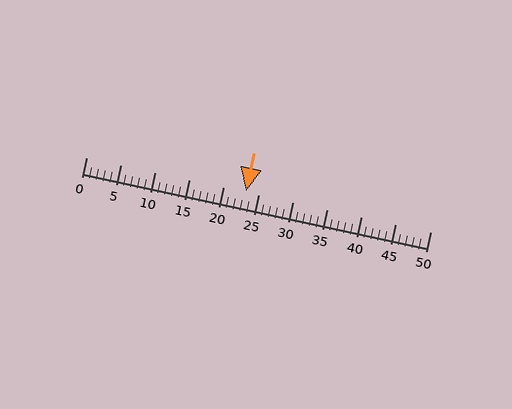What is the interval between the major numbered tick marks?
The major tick marks are spaced 5 units apart.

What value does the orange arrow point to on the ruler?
The orange arrow points to approximately 23.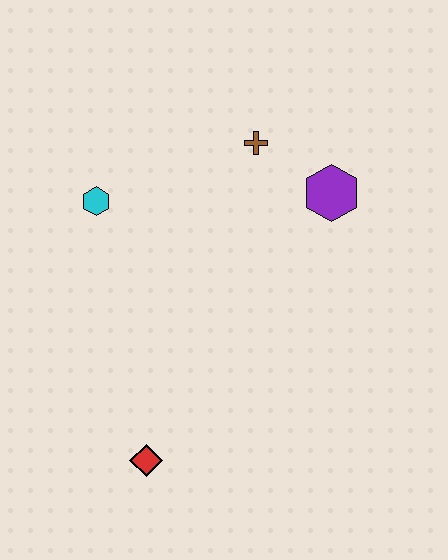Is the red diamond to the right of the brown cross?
No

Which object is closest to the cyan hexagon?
The brown cross is closest to the cyan hexagon.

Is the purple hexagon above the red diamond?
Yes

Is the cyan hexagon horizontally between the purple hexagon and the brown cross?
No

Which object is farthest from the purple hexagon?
The red diamond is farthest from the purple hexagon.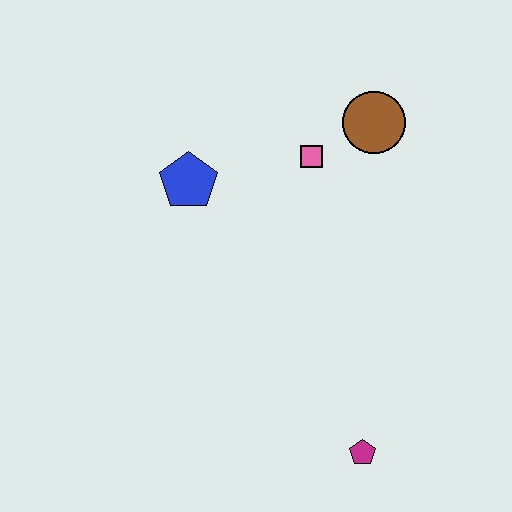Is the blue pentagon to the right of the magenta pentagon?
No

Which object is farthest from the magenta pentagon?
The brown circle is farthest from the magenta pentagon.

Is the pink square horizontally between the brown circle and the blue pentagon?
Yes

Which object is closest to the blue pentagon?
The pink square is closest to the blue pentagon.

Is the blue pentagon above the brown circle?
No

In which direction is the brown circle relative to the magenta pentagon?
The brown circle is above the magenta pentagon.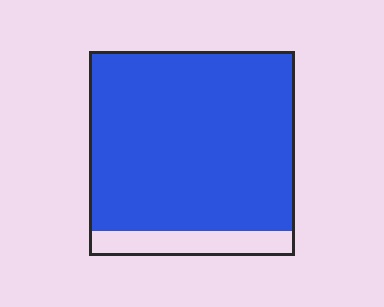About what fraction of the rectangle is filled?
About seven eighths (7/8).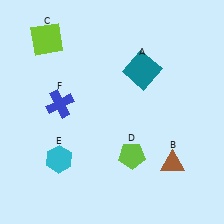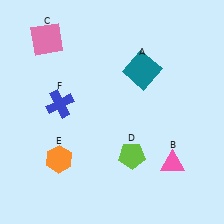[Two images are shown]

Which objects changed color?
B changed from brown to pink. C changed from lime to pink. E changed from cyan to orange.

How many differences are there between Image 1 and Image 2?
There are 3 differences between the two images.